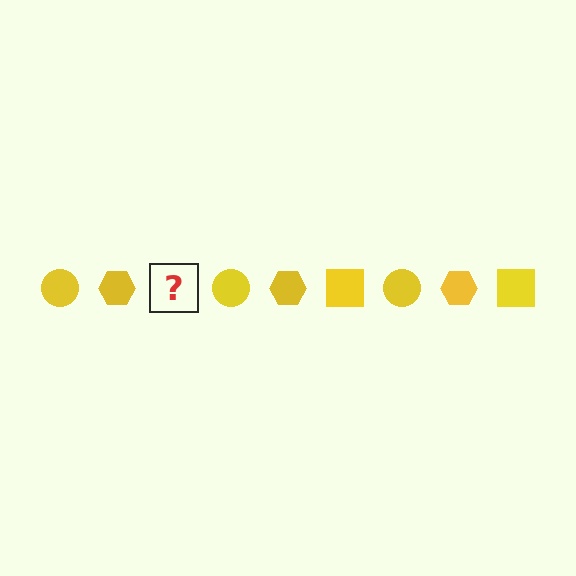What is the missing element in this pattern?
The missing element is a yellow square.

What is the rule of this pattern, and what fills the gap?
The rule is that the pattern cycles through circle, hexagon, square shapes in yellow. The gap should be filled with a yellow square.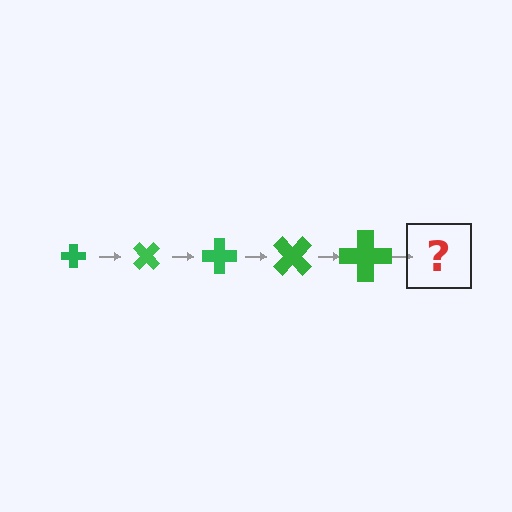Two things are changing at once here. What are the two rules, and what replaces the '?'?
The two rules are that the cross grows larger each step and it rotates 45 degrees each step. The '?' should be a cross, larger than the previous one and rotated 225 degrees from the start.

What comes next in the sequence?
The next element should be a cross, larger than the previous one and rotated 225 degrees from the start.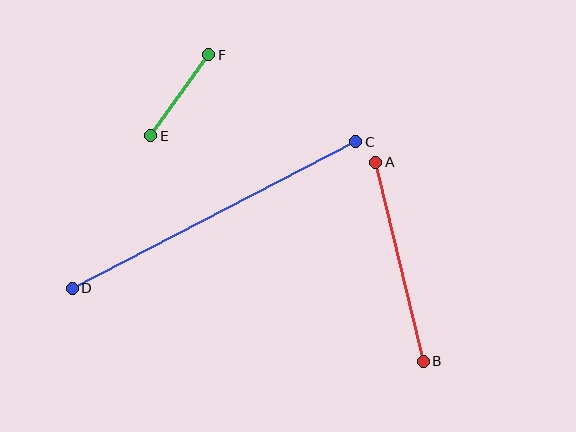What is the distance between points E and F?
The distance is approximately 100 pixels.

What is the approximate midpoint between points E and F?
The midpoint is at approximately (180, 95) pixels.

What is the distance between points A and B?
The distance is approximately 205 pixels.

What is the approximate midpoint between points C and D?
The midpoint is at approximately (214, 215) pixels.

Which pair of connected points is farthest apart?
Points C and D are farthest apart.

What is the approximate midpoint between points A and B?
The midpoint is at approximately (399, 262) pixels.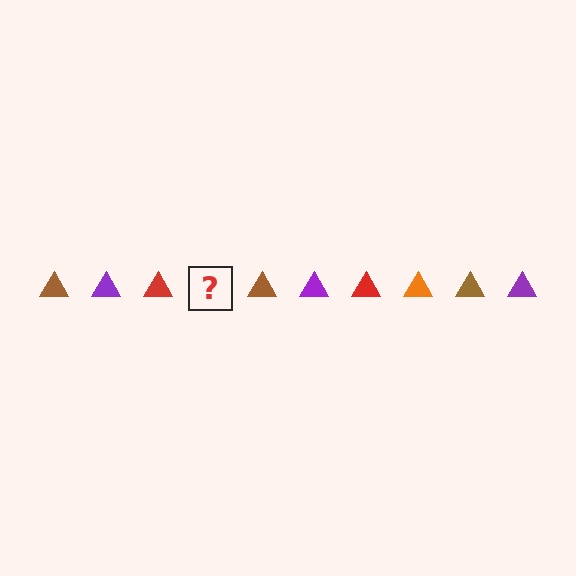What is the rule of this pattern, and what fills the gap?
The rule is that the pattern cycles through brown, purple, red, orange triangles. The gap should be filled with an orange triangle.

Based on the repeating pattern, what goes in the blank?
The blank should be an orange triangle.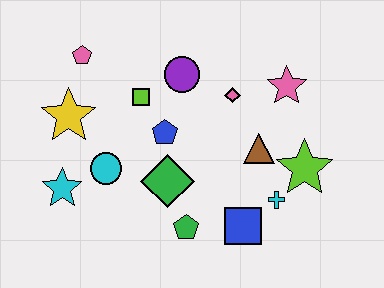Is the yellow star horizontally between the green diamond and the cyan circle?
No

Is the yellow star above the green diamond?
Yes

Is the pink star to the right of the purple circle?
Yes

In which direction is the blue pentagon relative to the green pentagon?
The blue pentagon is above the green pentagon.